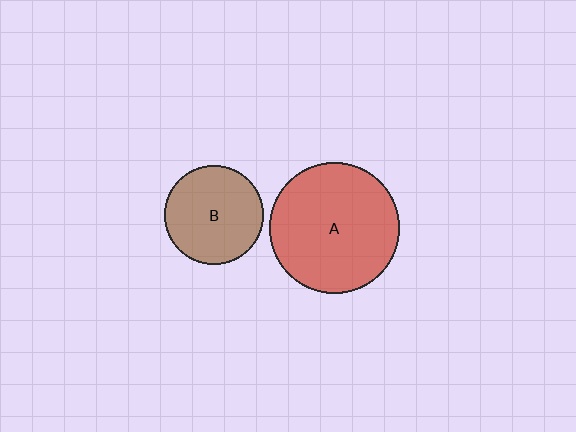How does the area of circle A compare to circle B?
Approximately 1.7 times.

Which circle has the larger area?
Circle A (red).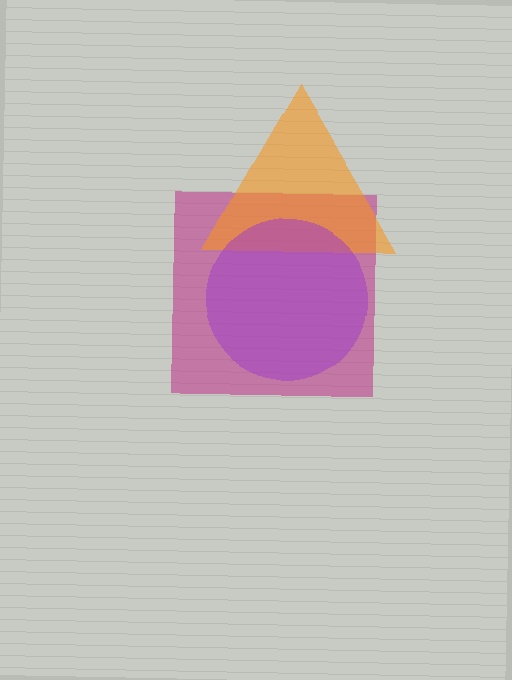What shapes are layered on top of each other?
The layered shapes are: a magenta square, an orange triangle, a purple circle.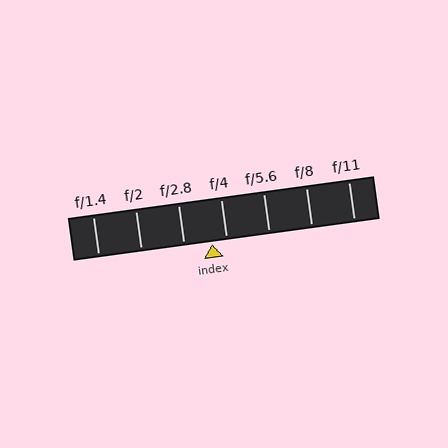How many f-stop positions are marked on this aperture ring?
There are 7 f-stop positions marked.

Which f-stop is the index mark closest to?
The index mark is closest to f/4.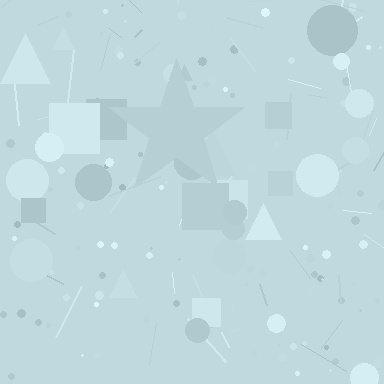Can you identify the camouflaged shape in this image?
The camouflaged shape is a star.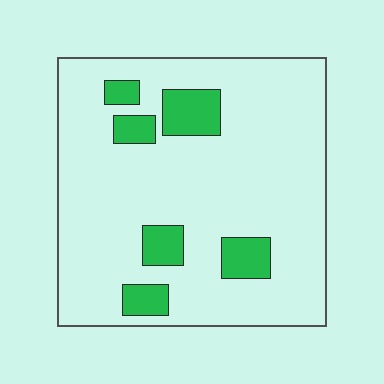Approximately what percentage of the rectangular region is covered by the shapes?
Approximately 15%.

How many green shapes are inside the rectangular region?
6.